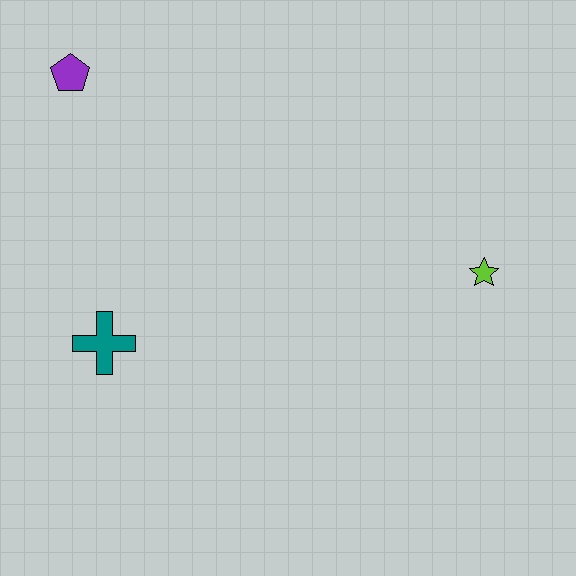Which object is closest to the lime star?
The teal cross is closest to the lime star.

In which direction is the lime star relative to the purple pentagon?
The lime star is to the right of the purple pentagon.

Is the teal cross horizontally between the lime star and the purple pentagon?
Yes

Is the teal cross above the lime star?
No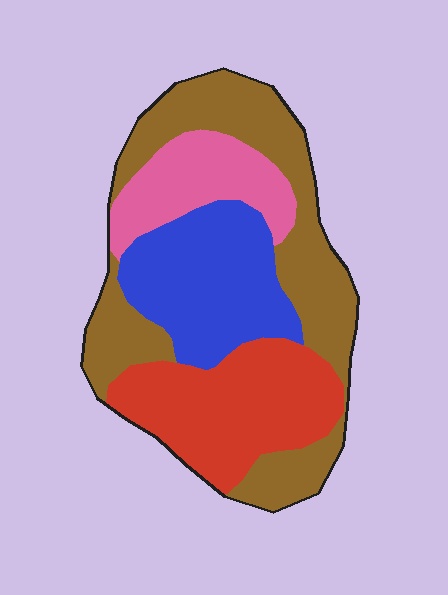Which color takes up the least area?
Pink, at roughly 15%.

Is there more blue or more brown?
Brown.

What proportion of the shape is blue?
Blue takes up about one quarter (1/4) of the shape.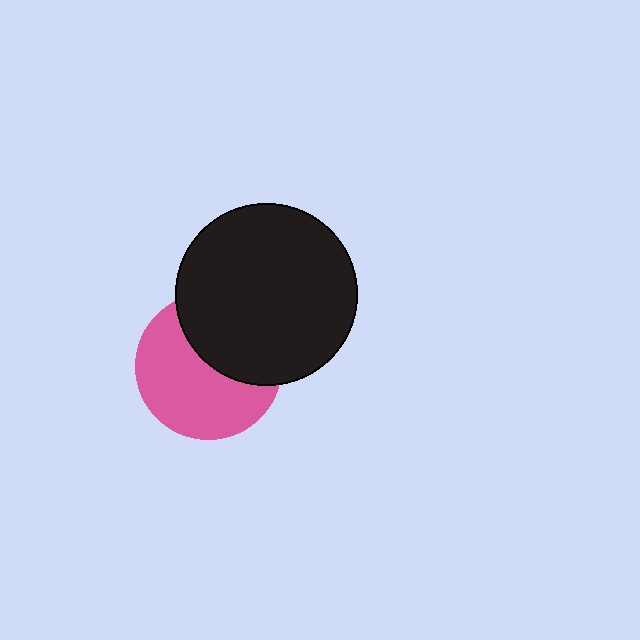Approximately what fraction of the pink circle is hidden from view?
Roughly 41% of the pink circle is hidden behind the black circle.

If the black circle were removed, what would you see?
You would see the complete pink circle.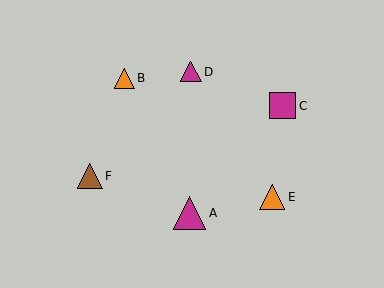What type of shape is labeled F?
Shape F is a brown triangle.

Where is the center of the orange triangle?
The center of the orange triangle is at (272, 197).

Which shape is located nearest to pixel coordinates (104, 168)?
The brown triangle (labeled F) at (90, 176) is nearest to that location.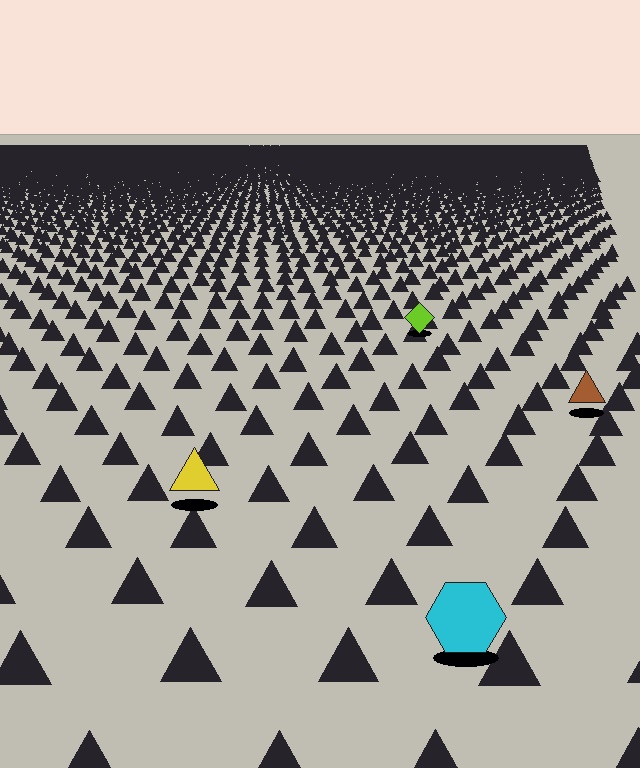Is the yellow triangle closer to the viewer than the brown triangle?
Yes. The yellow triangle is closer — you can tell from the texture gradient: the ground texture is coarser near it.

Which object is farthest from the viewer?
The lime diamond is farthest from the viewer. It appears smaller and the ground texture around it is denser.